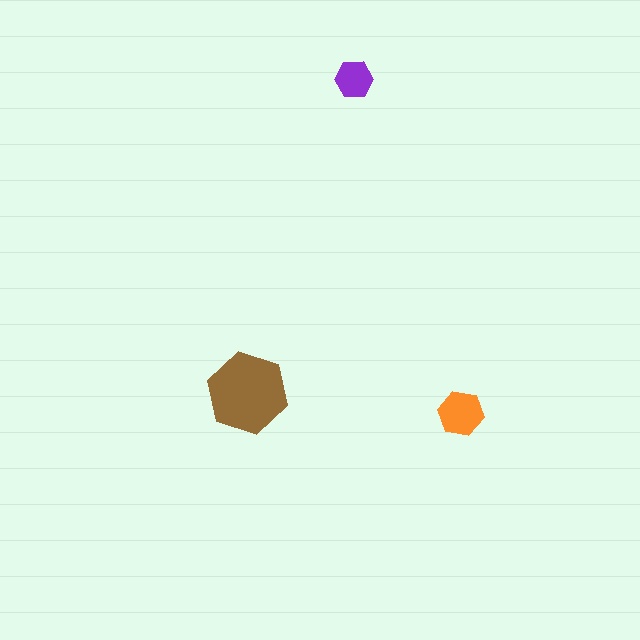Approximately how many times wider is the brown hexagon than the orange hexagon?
About 2 times wider.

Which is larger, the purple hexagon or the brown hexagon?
The brown one.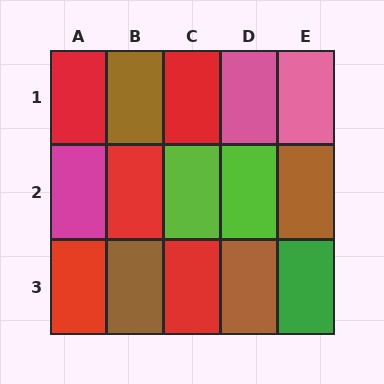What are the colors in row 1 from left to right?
Red, brown, red, pink, pink.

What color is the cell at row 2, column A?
Magenta.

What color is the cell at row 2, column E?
Brown.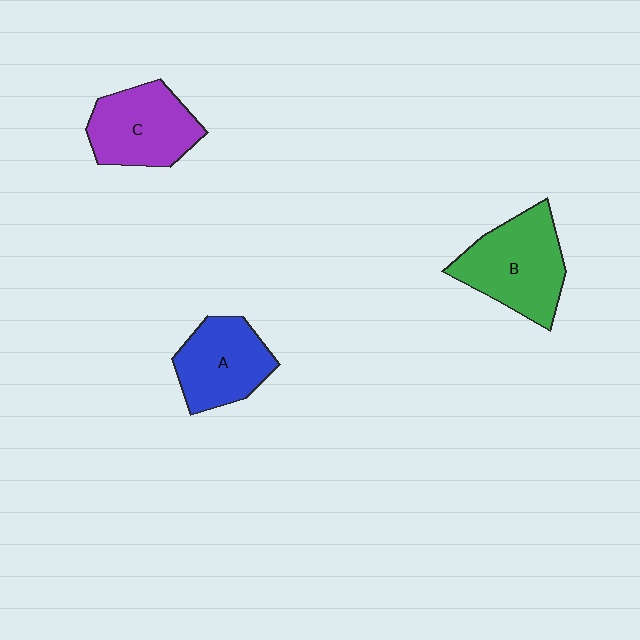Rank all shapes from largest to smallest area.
From largest to smallest: B (green), C (purple), A (blue).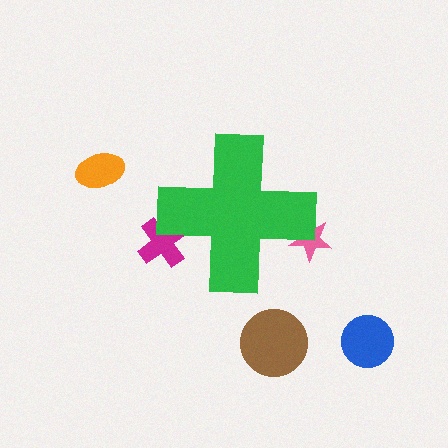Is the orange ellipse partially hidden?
No, the orange ellipse is fully visible.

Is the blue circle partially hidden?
No, the blue circle is fully visible.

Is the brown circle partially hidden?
No, the brown circle is fully visible.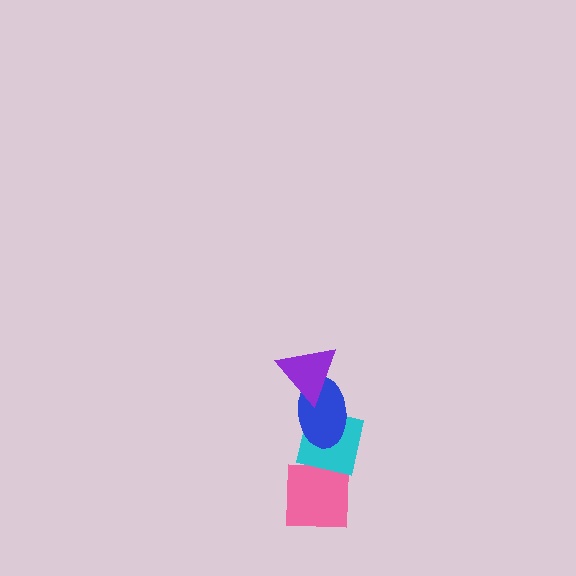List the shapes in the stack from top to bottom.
From top to bottom: the purple triangle, the blue ellipse, the cyan square, the pink square.